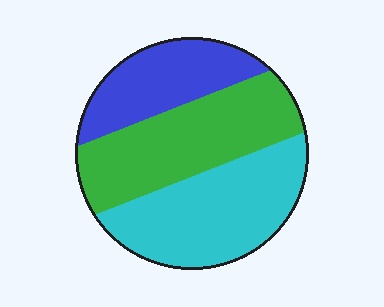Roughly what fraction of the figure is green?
Green covers around 35% of the figure.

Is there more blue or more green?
Green.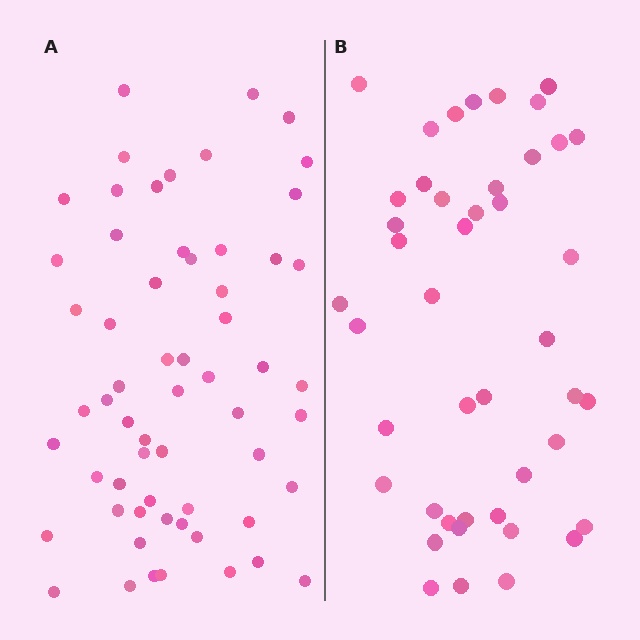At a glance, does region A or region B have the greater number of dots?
Region A (the left region) has more dots.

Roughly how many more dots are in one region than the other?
Region A has approximately 15 more dots than region B.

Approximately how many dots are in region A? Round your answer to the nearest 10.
About 60 dots.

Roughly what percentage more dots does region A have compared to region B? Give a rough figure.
About 35% more.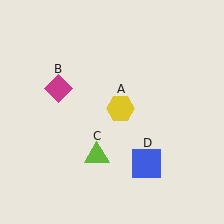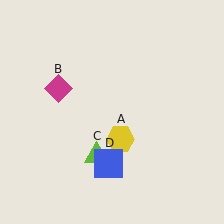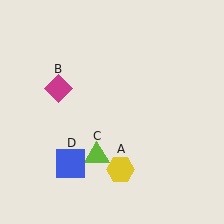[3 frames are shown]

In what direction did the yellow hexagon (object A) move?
The yellow hexagon (object A) moved down.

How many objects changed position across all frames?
2 objects changed position: yellow hexagon (object A), blue square (object D).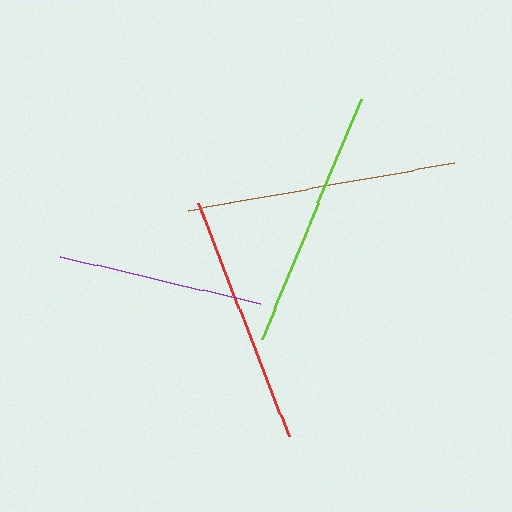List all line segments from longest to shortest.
From longest to shortest: brown, lime, red, purple.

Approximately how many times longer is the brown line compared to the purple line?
The brown line is approximately 1.3 times the length of the purple line.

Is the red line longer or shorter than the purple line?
The red line is longer than the purple line.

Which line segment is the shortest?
The purple line is the shortest at approximately 206 pixels.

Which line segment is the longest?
The brown line is the longest at approximately 272 pixels.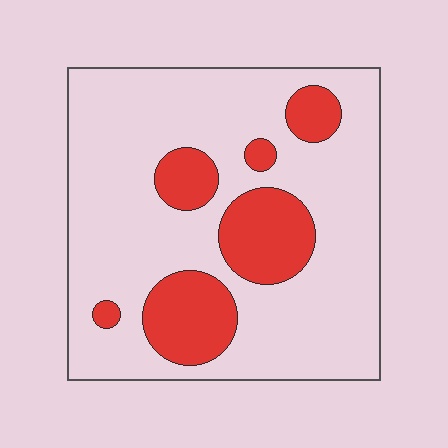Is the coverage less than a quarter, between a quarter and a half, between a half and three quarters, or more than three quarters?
Less than a quarter.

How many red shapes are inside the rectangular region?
6.